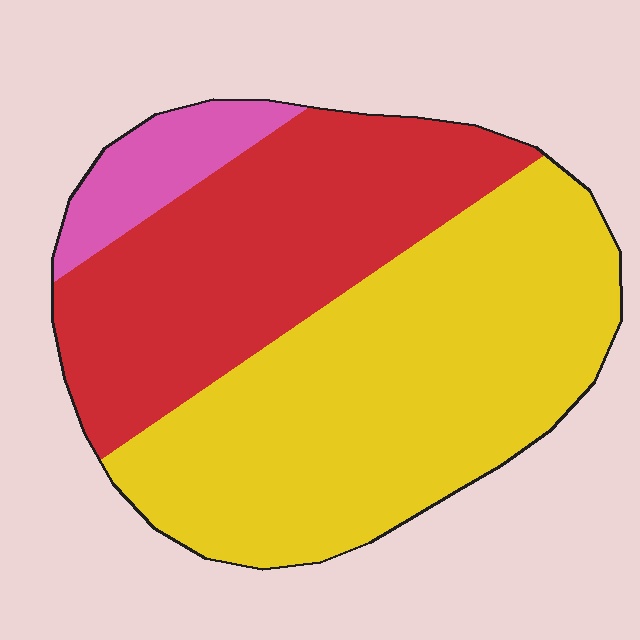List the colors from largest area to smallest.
From largest to smallest: yellow, red, pink.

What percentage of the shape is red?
Red covers around 35% of the shape.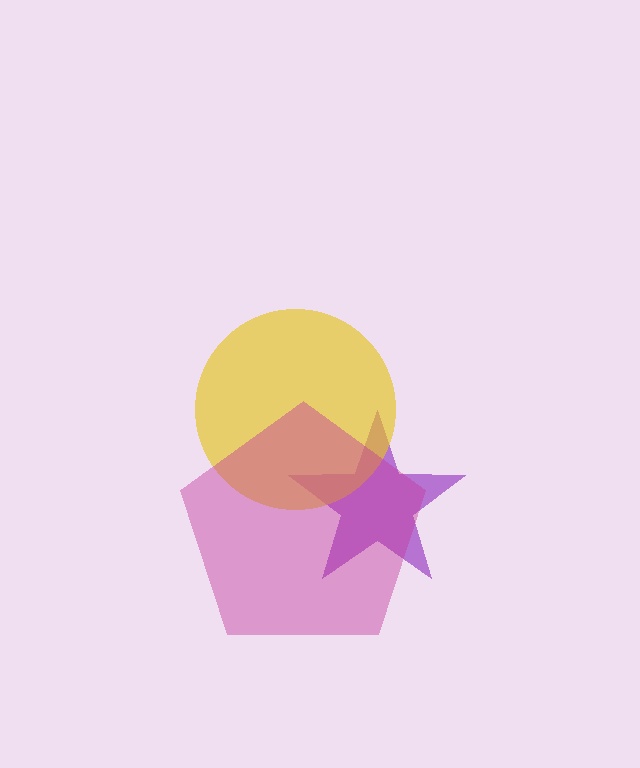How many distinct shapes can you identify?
There are 3 distinct shapes: a purple star, a yellow circle, a magenta pentagon.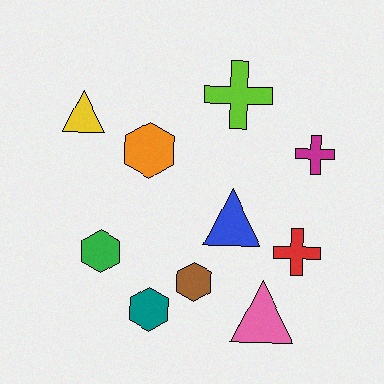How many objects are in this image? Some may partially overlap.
There are 10 objects.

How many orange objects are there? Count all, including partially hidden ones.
There is 1 orange object.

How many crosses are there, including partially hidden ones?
There are 3 crosses.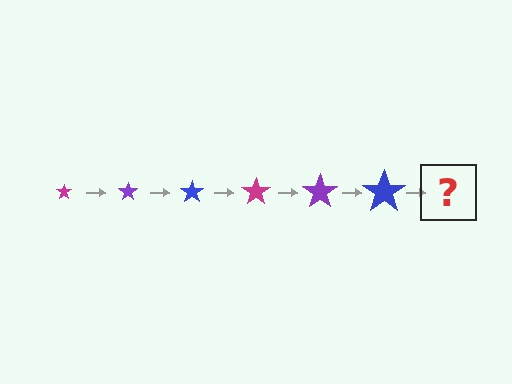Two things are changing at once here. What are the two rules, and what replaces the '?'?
The two rules are that the star grows larger each step and the color cycles through magenta, purple, and blue. The '?' should be a magenta star, larger than the previous one.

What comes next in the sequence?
The next element should be a magenta star, larger than the previous one.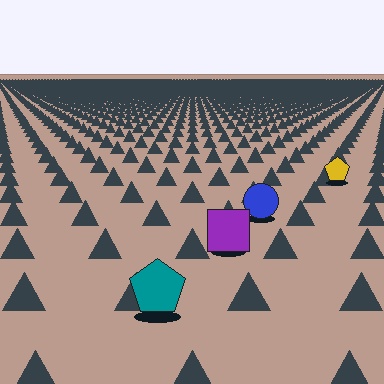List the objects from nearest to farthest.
From nearest to farthest: the teal pentagon, the purple square, the blue circle, the yellow pentagon.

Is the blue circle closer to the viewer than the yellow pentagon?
Yes. The blue circle is closer — you can tell from the texture gradient: the ground texture is coarser near it.